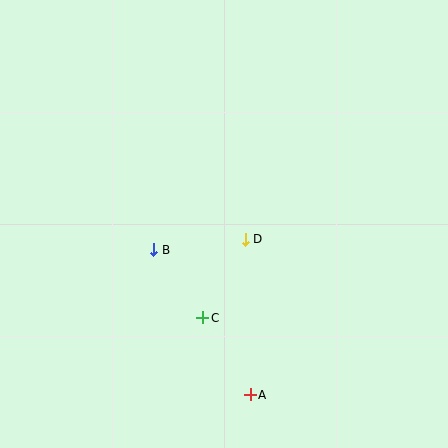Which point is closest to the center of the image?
Point D at (245, 239) is closest to the center.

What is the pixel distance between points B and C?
The distance between B and C is 84 pixels.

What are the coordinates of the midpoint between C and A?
The midpoint between C and A is at (226, 356).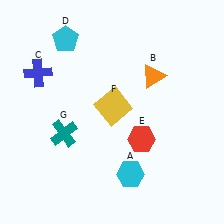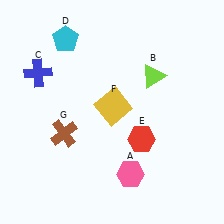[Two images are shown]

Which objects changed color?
A changed from cyan to pink. B changed from orange to lime. G changed from teal to brown.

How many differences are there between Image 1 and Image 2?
There are 3 differences between the two images.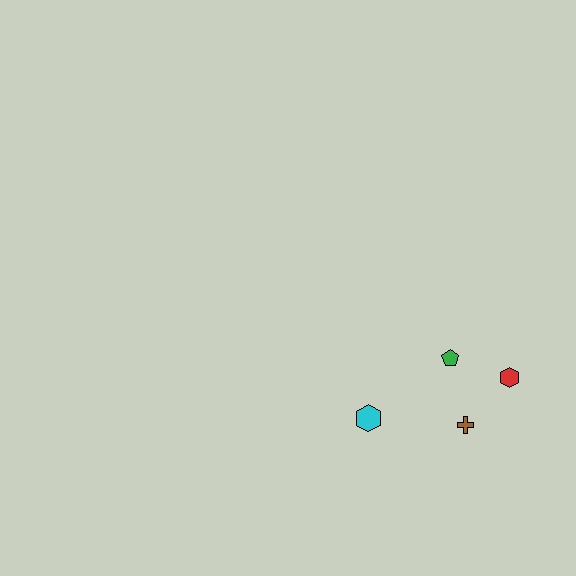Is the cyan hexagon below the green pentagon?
Yes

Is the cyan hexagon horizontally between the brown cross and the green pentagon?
No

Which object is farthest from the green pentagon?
The cyan hexagon is farthest from the green pentagon.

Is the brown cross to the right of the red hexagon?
No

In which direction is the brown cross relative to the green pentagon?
The brown cross is below the green pentagon.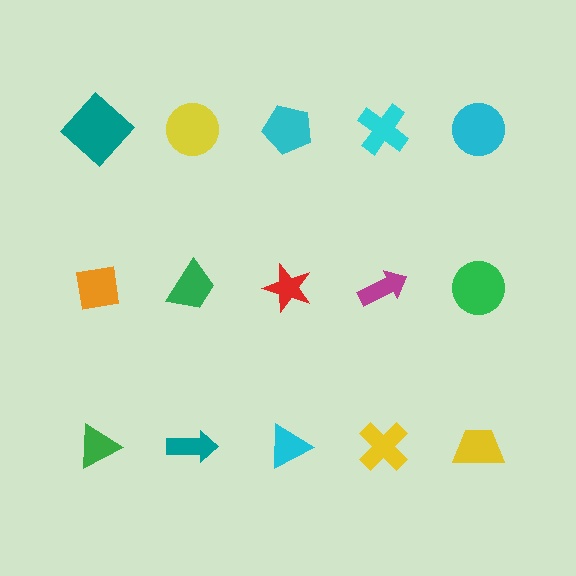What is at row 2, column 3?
A red star.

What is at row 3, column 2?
A teal arrow.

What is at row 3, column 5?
A yellow trapezoid.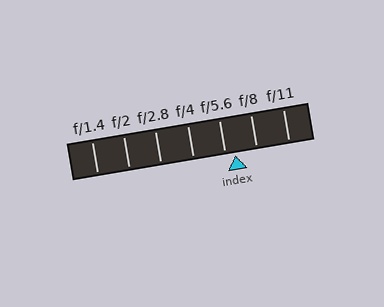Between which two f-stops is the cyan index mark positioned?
The index mark is between f/5.6 and f/8.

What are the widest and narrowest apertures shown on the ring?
The widest aperture shown is f/1.4 and the narrowest is f/11.